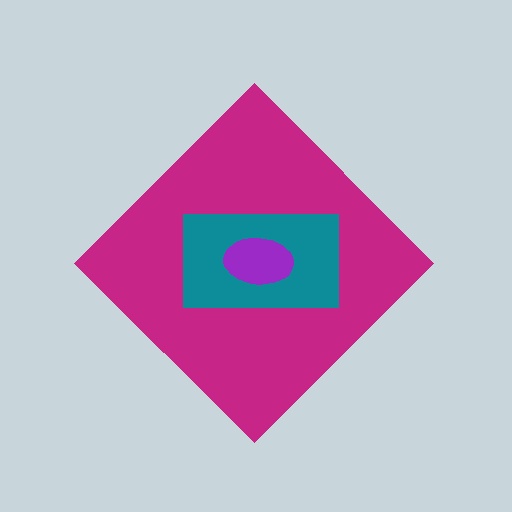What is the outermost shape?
The magenta diamond.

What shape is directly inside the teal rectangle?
The purple ellipse.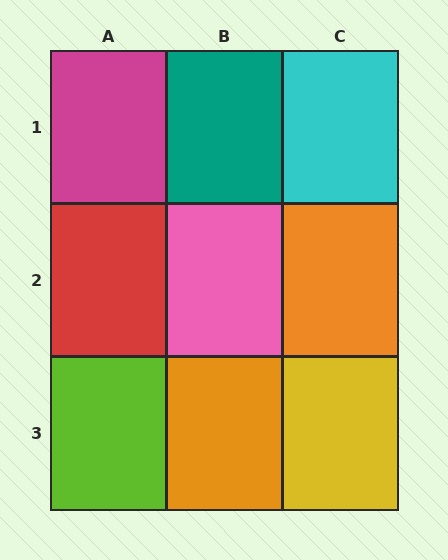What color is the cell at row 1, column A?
Magenta.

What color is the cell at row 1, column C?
Cyan.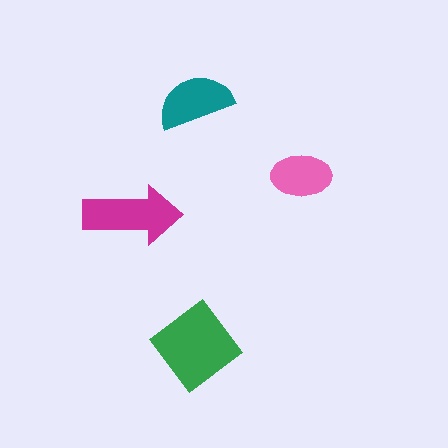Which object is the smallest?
The pink ellipse.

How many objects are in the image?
There are 4 objects in the image.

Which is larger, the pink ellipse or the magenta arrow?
The magenta arrow.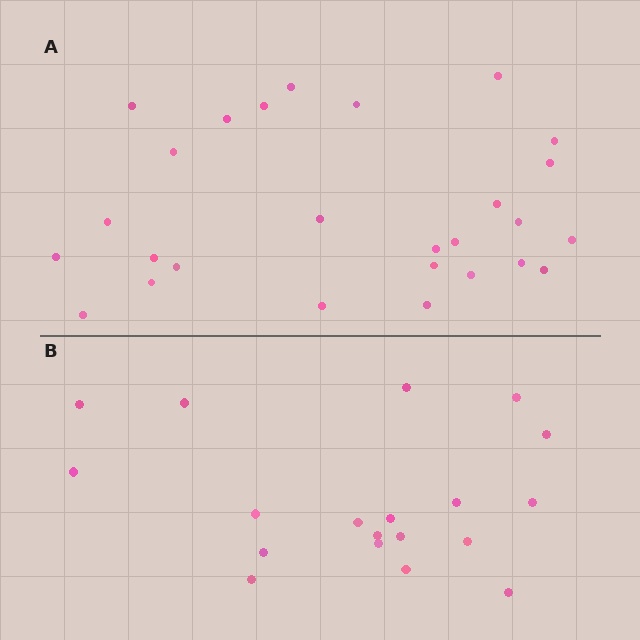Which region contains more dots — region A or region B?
Region A (the top region) has more dots.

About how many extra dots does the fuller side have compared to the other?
Region A has roughly 8 or so more dots than region B.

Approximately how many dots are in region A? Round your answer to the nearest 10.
About 30 dots. (The exact count is 27, which rounds to 30.)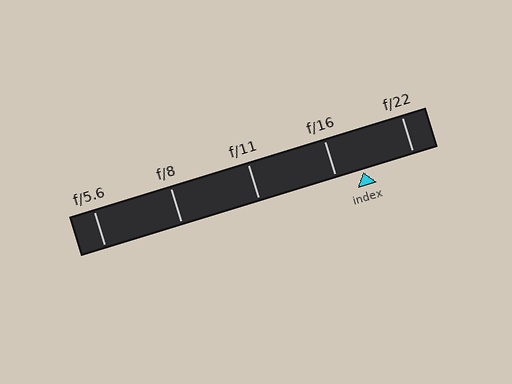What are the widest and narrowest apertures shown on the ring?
The widest aperture shown is f/5.6 and the narrowest is f/22.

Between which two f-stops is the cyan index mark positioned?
The index mark is between f/16 and f/22.